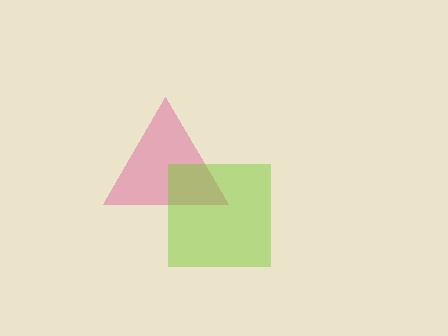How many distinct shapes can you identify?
There are 2 distinct shapes: a pink triangle, a lime square.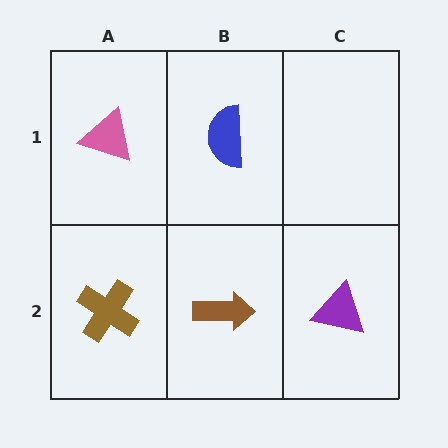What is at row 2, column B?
A brown arrow.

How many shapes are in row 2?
3 shapes.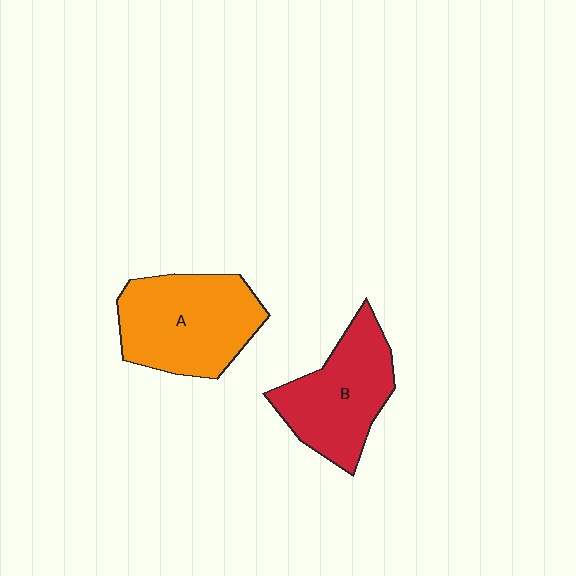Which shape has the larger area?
Shape A (orange).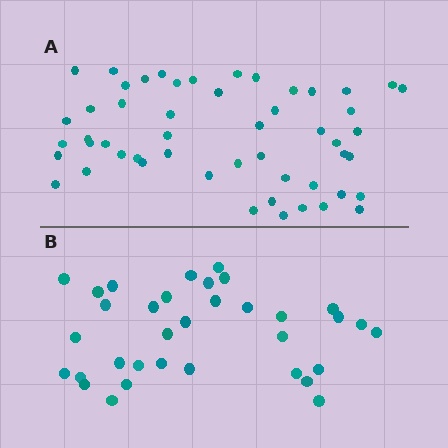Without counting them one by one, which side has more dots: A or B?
Region A (the top region) has more dots.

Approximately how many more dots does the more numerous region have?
Region A has approximately 20 more dots than region B.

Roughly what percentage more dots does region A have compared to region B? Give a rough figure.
About 55% more.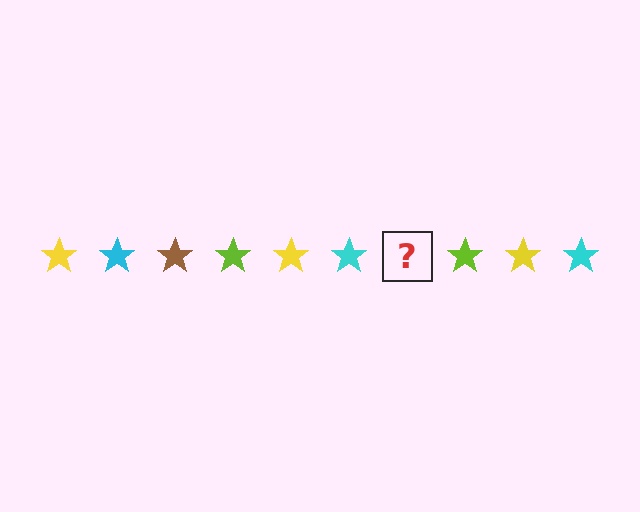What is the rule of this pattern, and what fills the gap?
The rule is that the pattern cycles through yellow, cyan, brown, lime stars. The gap should be filled with a brown star.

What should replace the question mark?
The question mark should be replaced with a brown star.